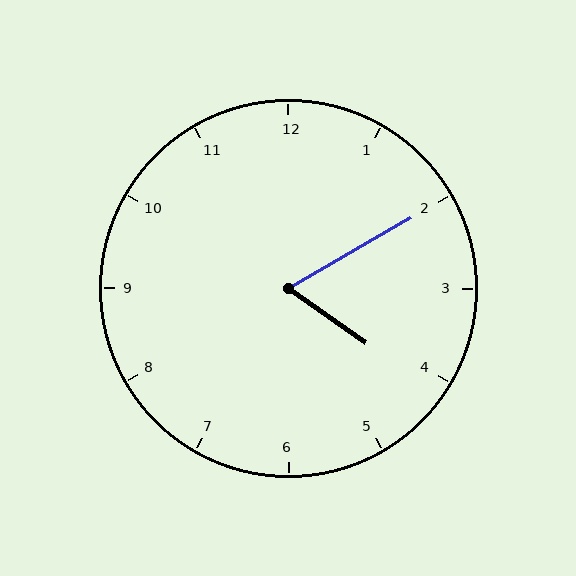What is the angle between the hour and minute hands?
Approximately 65 degrees.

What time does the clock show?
4:10.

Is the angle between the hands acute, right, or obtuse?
It is acute.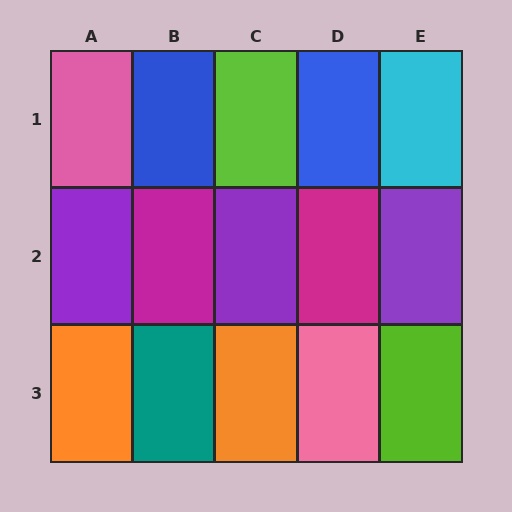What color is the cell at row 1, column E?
Cyan.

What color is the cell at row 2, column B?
Magenta.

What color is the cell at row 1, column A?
Pink.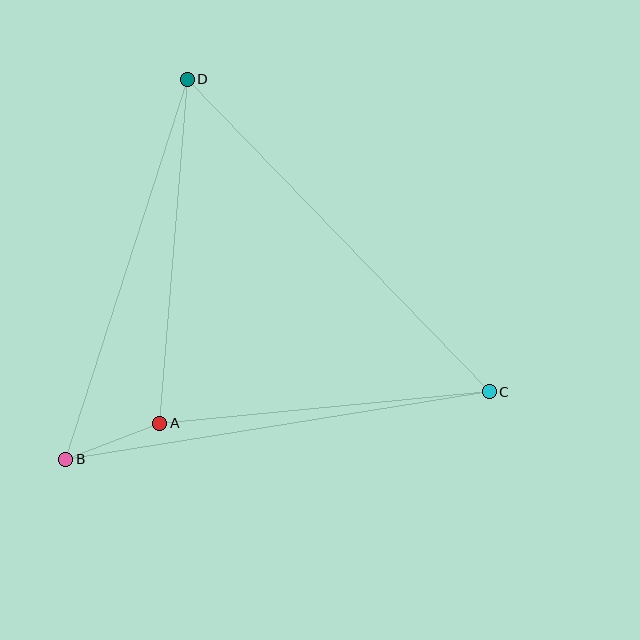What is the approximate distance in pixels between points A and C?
The distance between A and C is approximately 331 pixels.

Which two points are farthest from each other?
Points C and D are farthest from each other.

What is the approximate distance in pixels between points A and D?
The distance between A and D is approximately 345 pixels.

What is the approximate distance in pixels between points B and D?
The distance between B and D is approximately 399 pixels.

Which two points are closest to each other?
Points A and B are closest to each other.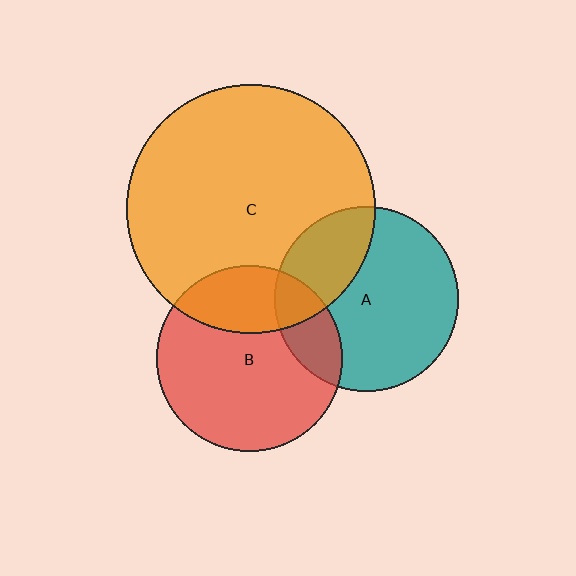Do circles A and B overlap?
Yes.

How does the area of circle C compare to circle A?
Approximately 1.8 times.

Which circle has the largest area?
Circle C (orange).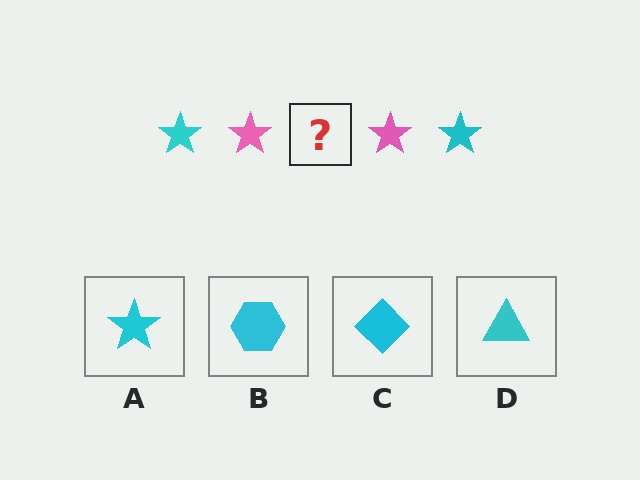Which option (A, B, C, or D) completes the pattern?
A.